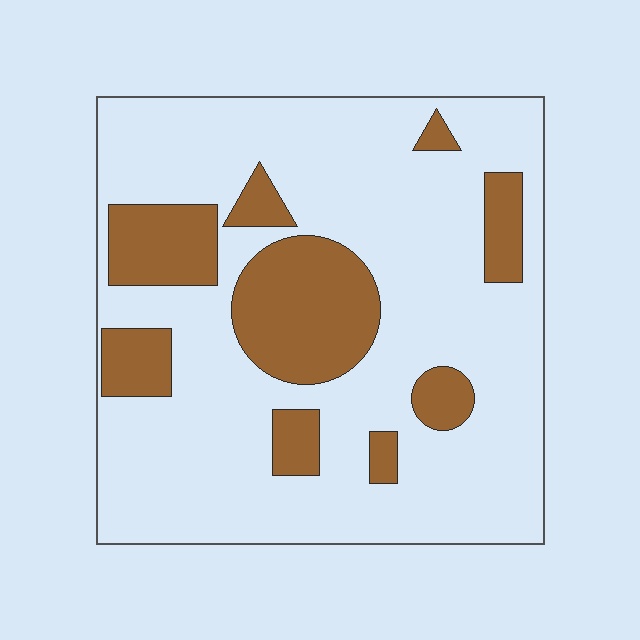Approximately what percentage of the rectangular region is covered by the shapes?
Approximately 25%.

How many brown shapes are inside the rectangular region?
9.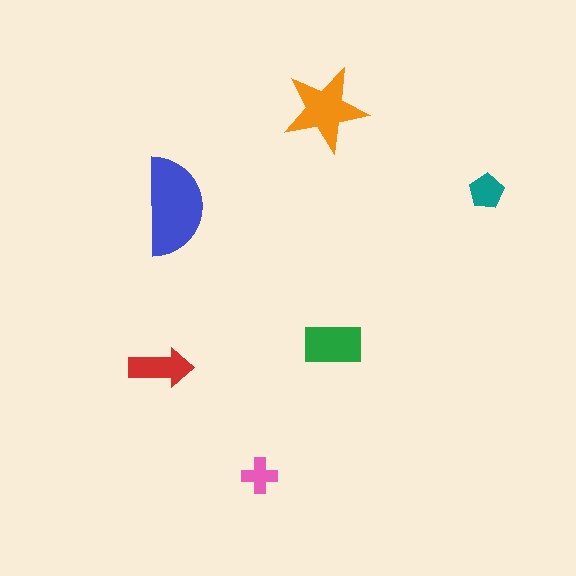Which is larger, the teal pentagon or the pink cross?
The teal pentagon.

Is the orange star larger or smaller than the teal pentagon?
Larger.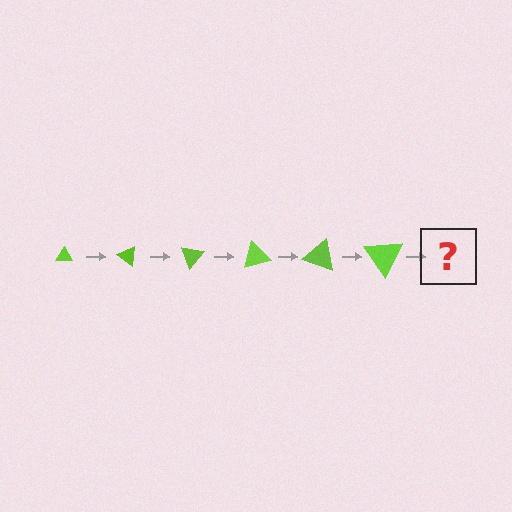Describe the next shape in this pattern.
It should be a triangle, larger than the previous one and rotated 210 degrees from the start.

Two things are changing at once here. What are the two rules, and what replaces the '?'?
The two rules are that the triangle grows larger each step and it rotates 35 degrees each step. The '?' should be a triangle, larger than the previous one and rotated 210 degrees from the start.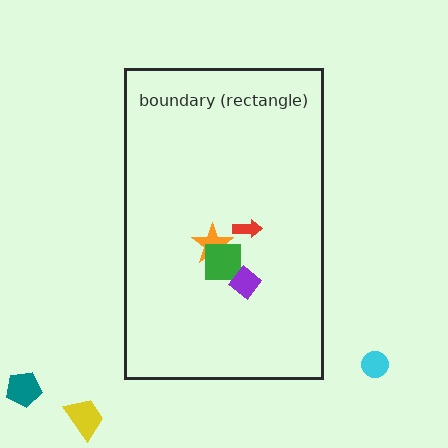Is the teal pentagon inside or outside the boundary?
Outside.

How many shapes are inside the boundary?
4 inside, 3 outside.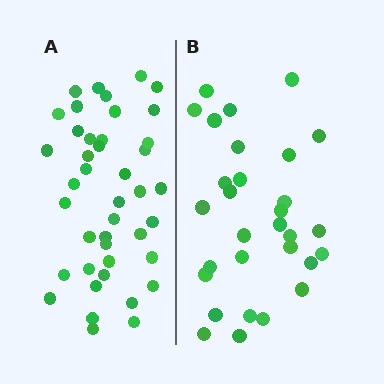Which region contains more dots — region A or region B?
Region A (the left region) has more dots.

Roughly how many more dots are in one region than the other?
Region A has roughly 12 or so more dots than region B.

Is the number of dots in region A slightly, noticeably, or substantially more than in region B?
Region A has noticeably more, but not dramatically so. The ratio is roughly 1.4 to 1.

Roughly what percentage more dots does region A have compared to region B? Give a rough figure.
About 40% more.